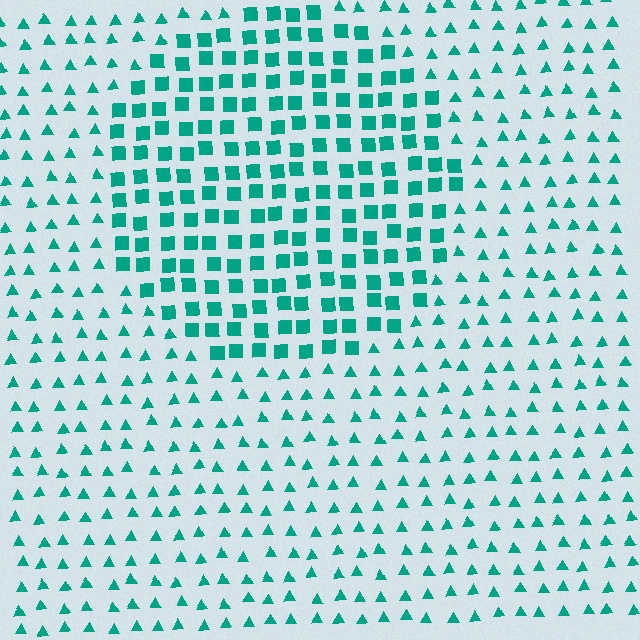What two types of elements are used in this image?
The image uses squares inside the circle region and triangles outside it.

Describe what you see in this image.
The image is filled with small teal elements arranged in a uniform grid. A circle-shaped region contains squares, while the surrounding area contains triangles. The boundary is defined purely by the change in element shape.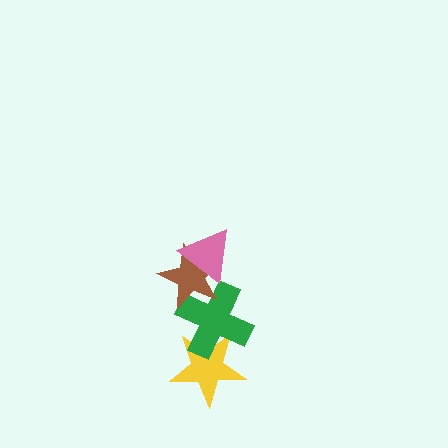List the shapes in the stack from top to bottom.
From top to bottom: the pink triangle, the brown star, the green cross, the yellow star.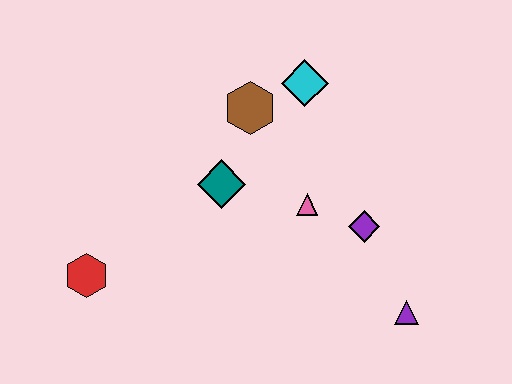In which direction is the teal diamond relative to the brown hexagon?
The teal diamond is below the brown hexagon.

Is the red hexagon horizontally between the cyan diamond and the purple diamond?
No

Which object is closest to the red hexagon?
The teal diamond is closest to the red hexagon.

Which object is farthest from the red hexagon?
The purple triangle is farthest from the red hexagon.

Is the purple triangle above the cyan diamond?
No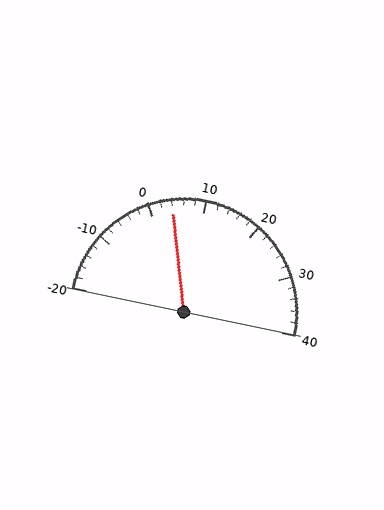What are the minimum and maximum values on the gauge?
The gauge ranges from -20 to 40.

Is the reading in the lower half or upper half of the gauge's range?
The reading is in the lower half of the range (-20 to 40).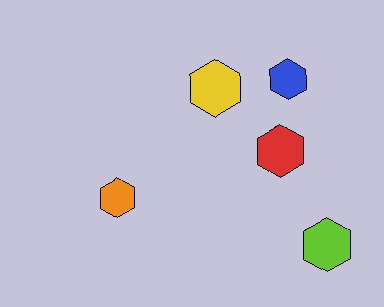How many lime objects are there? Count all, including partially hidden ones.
There is 1 lime object.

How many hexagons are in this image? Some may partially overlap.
There are 5 hexagons.